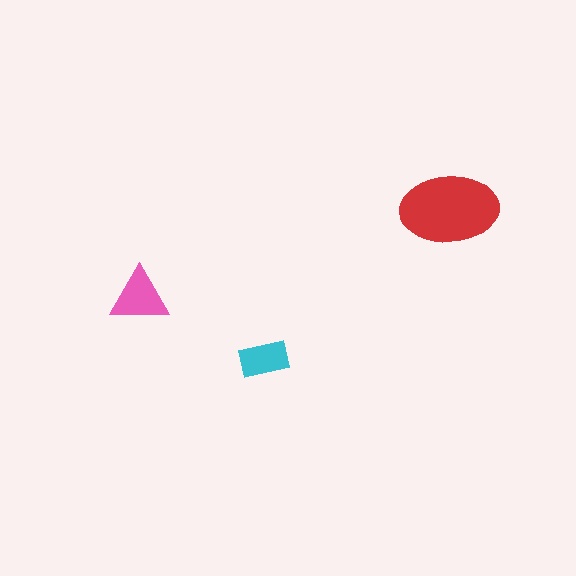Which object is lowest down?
The cyan rectangle is bottommost.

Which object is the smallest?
The cyan rectangle.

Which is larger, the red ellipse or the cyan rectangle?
The red ellipse.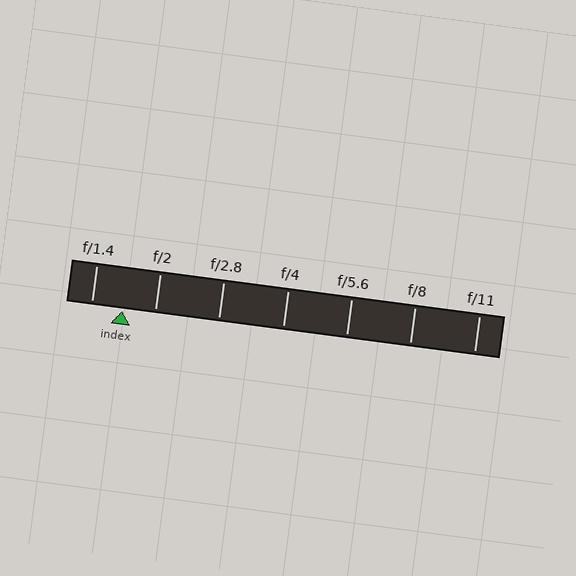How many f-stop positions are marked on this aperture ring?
There are 7 f-stop positions marked.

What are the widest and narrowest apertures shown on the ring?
The widest aperture shown is f/1.4 and the narrowest is f/11.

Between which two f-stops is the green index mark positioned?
The index mark is between f/1.4 and f/2.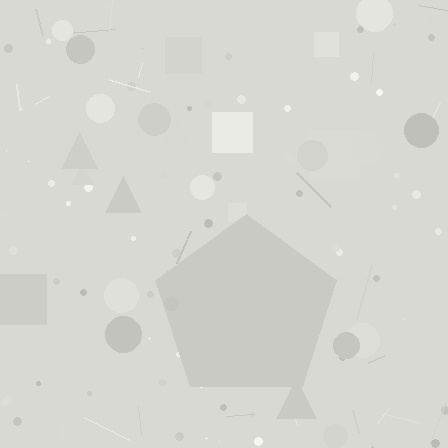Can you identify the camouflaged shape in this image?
The camouflaged shape is a pentagon.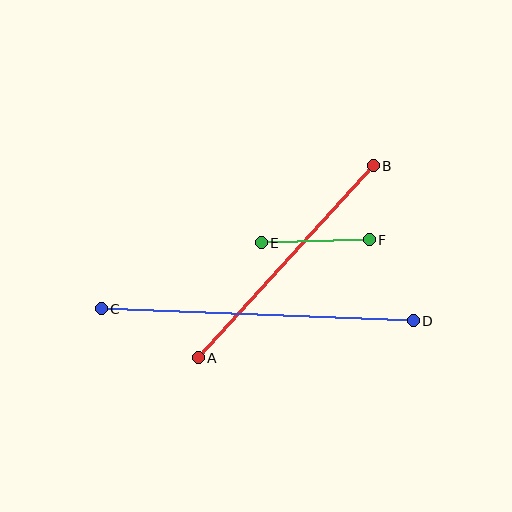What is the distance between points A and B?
The distance is approximately 260 pixels.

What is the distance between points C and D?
The distance is approximately 312 pixels.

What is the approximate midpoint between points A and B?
The midpoint is at approximately (286, 262) pixels.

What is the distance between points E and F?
The distance is approximately 108 pixels.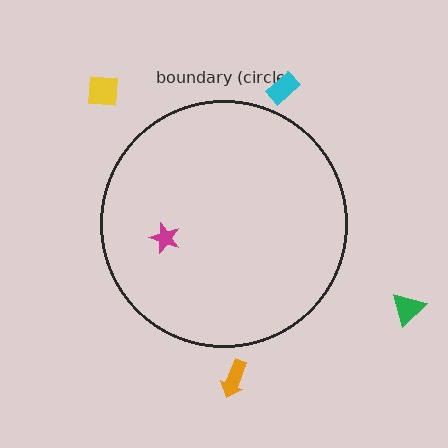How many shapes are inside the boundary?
1 inside, 4 outside.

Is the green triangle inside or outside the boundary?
Outside.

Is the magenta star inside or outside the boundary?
Inside.